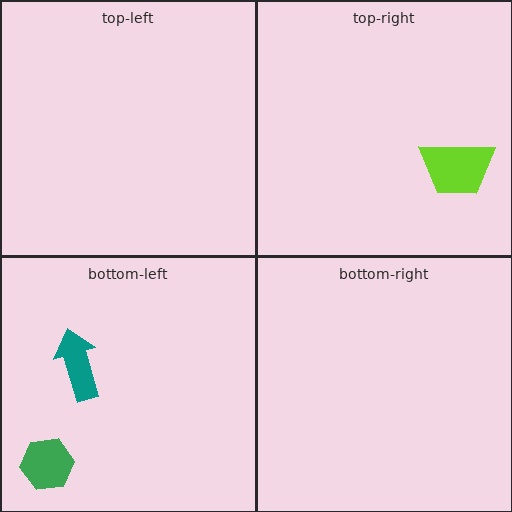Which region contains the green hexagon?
The bottom-left region.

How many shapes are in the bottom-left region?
2.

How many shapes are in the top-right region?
1.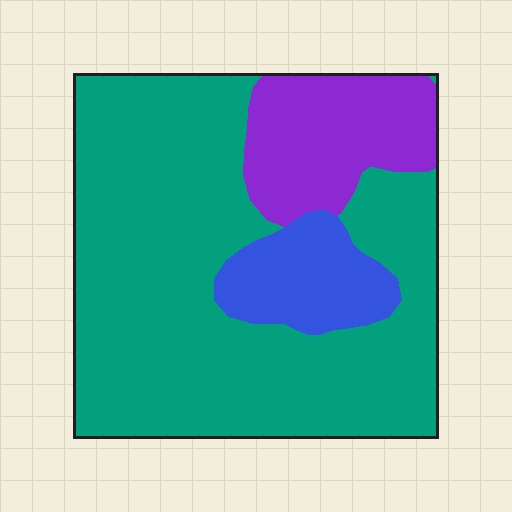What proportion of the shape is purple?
Purple covers roughly 15% of the shape.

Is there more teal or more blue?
Teal.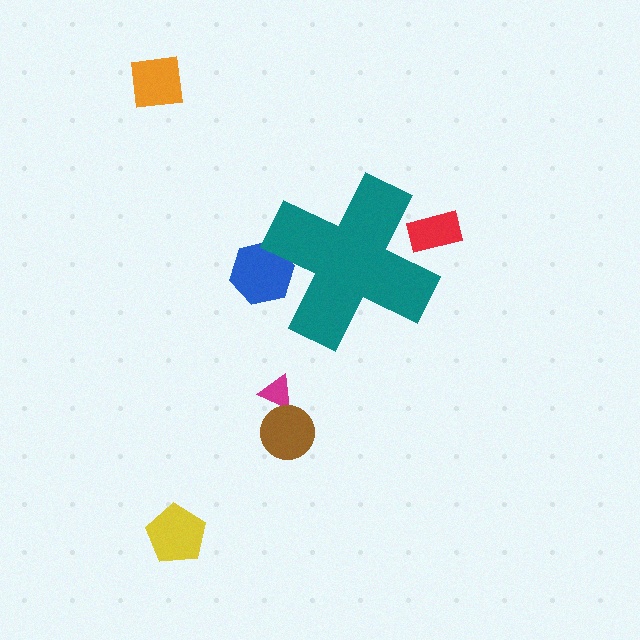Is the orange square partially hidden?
No, the orange square is fully visible.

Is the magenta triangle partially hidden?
No, the magenta triangle is fully visible.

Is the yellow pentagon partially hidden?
No, the yellow pentagon is fully visible.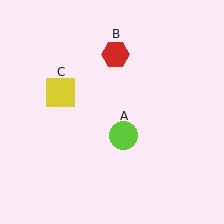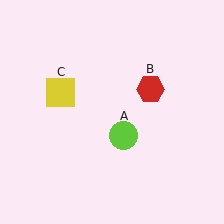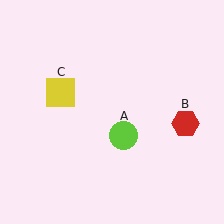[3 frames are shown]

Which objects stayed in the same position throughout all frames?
Lime circle (object A) and yellow square (object C) remained stationary.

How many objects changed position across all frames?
1 object changed position: red hexagon (object B).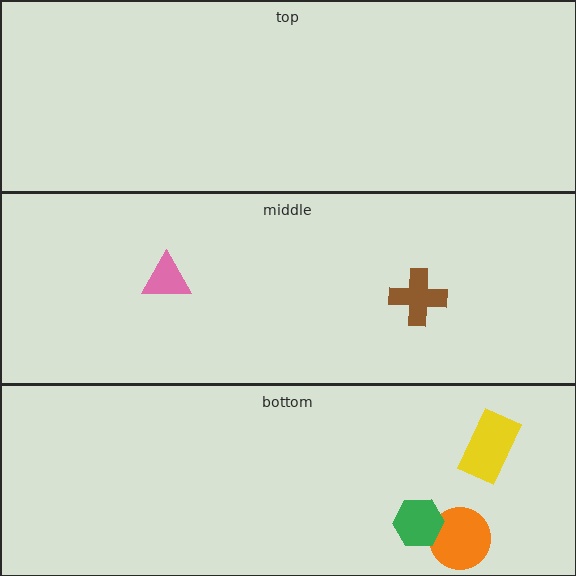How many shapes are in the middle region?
2.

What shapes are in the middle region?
The pink triangle, the brown cross.